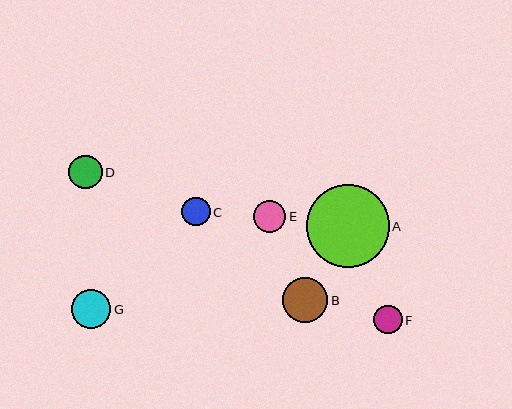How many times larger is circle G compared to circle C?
Circle G is approximately 1.4 times the size of circle C.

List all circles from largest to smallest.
From largest to smallest: A, B, G, D, E, F, C.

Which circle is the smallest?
Circle C is the smallest with a size of approximately 28 pixels.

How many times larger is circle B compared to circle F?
Circle B is approximately 1.6 times the size of circle F.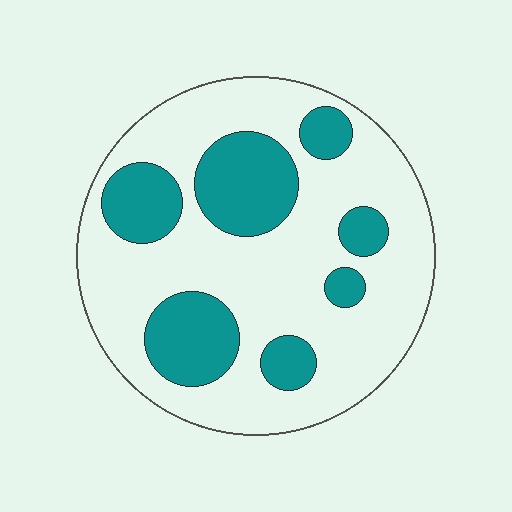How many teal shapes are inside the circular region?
7.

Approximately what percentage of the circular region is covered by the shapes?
Approximately 30%.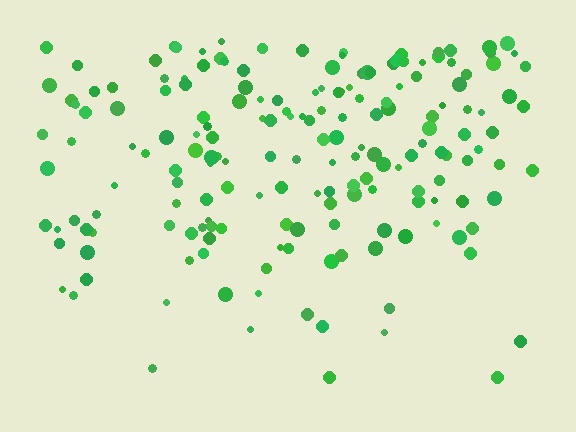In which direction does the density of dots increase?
From bottom to top, with the top side densest.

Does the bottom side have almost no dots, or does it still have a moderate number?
Still a moderate number, just noticeably fewer than the top.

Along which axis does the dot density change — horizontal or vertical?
Vertical.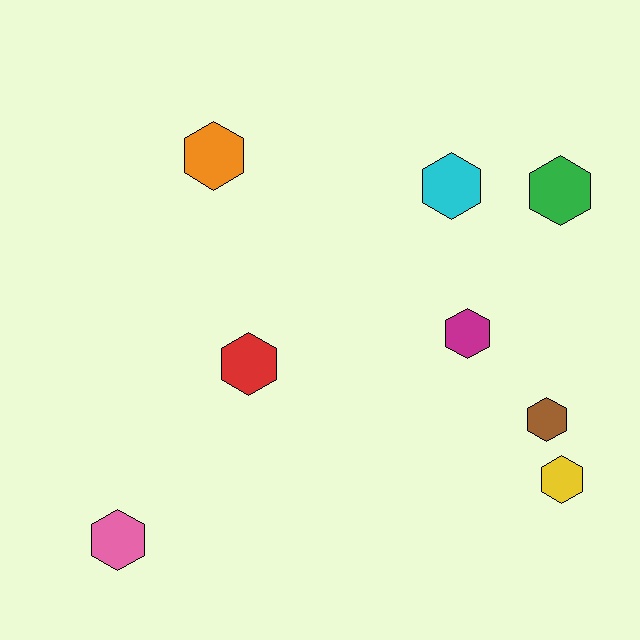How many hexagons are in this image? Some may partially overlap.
There are 8 hexagons.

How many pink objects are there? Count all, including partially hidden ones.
There is 1 pink object.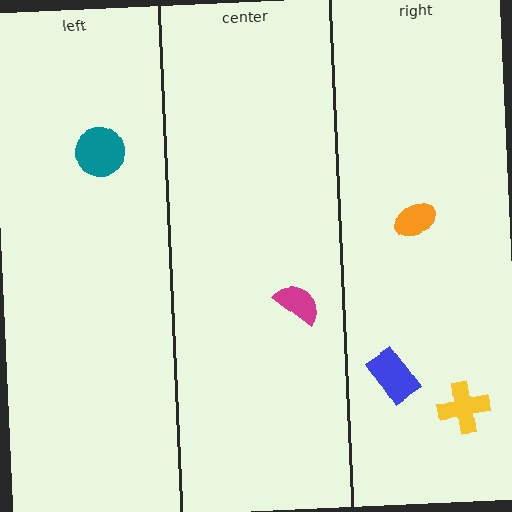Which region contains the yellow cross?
The right region.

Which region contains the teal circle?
The left region.